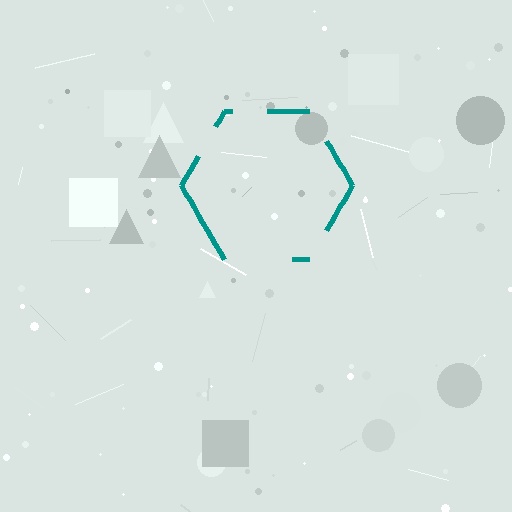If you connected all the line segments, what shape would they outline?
They would outline a hexagon.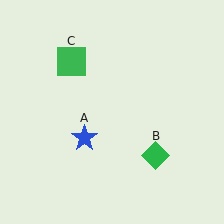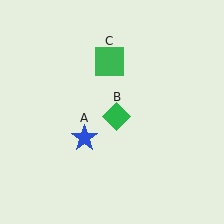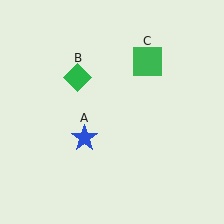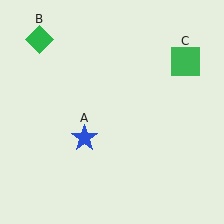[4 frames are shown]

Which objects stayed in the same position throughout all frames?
Blue star (object A) remained stationary.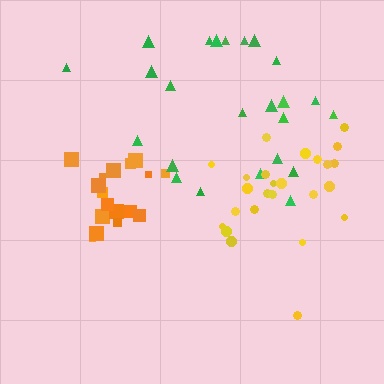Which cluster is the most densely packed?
Orange.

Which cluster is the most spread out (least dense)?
Green.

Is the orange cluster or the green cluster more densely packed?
Orange.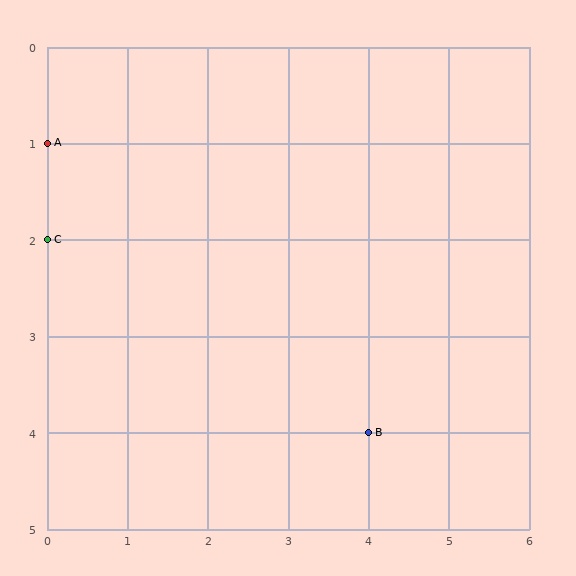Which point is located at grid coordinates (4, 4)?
Point B is at (4, 4).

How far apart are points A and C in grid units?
Points A and C are 1 row apart.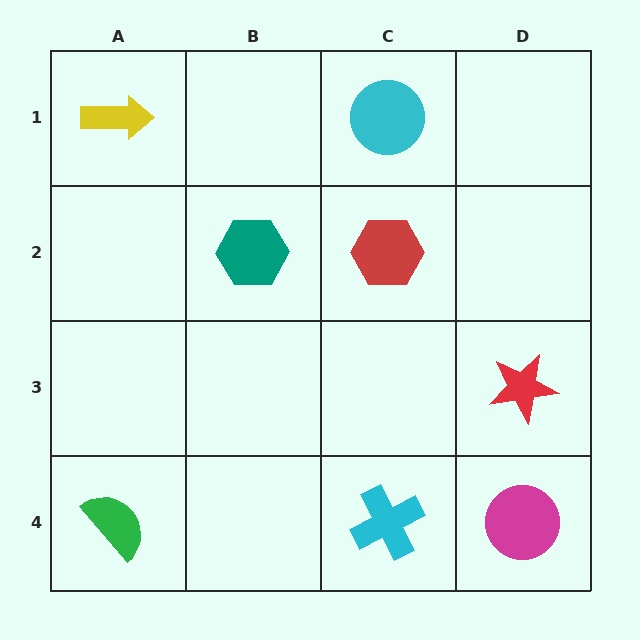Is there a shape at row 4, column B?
No, that cell is empty.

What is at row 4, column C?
A cyan cross.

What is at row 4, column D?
A magenta circle.